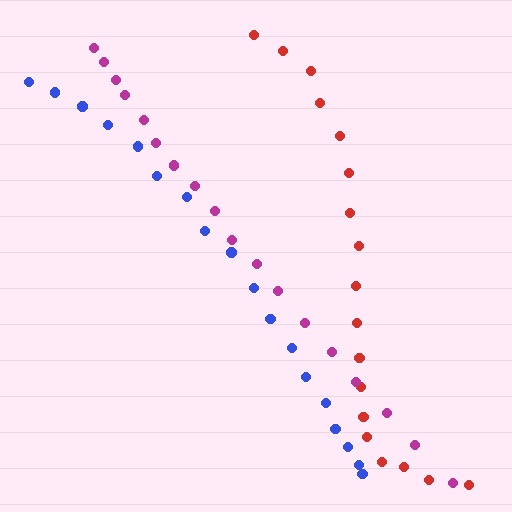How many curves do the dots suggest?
There are 3 distinct paths.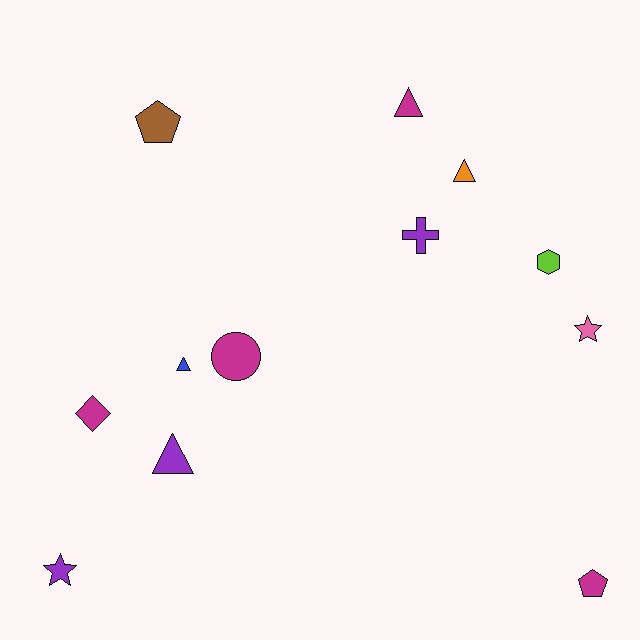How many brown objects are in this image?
There is 1 brown object.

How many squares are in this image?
There are no squares.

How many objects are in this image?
There are 12 objects.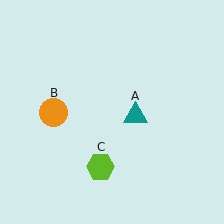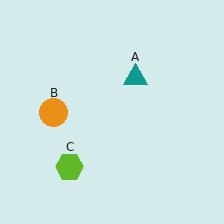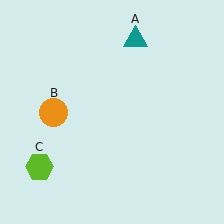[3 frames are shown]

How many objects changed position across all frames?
2 objects changed position: teal triangle (object A), lime hexagon (object C).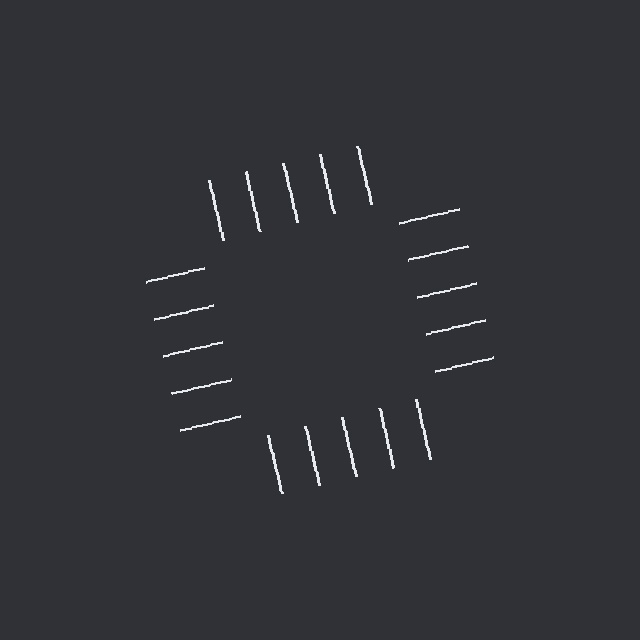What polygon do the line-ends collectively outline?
An illusory square — the line segments terminate on its edges but no continuous stroke is drawn.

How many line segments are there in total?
20 — 5 along each of the 4 edges.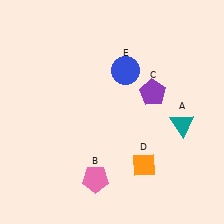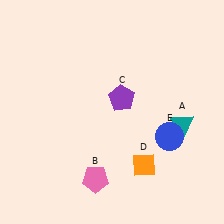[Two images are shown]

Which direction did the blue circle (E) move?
The blue circle (E) moved down.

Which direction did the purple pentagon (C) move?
The purple pentagon (C) moved left.